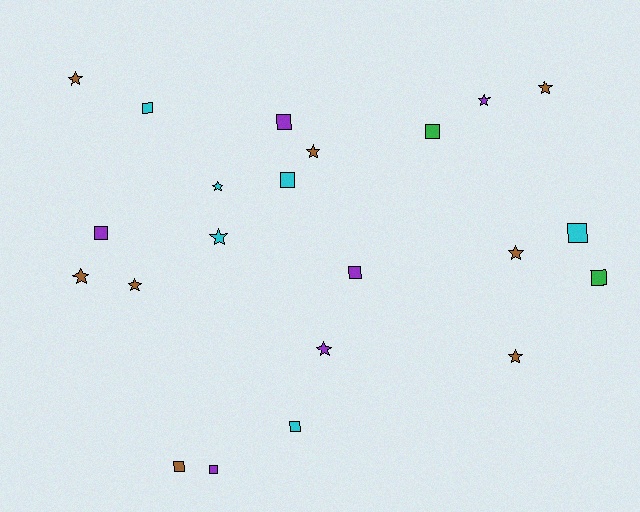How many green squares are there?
There are 2 green squares.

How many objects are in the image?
There are 22 objects.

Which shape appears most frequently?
Star, with 11 objects.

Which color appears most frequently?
Brown, with 8 objects.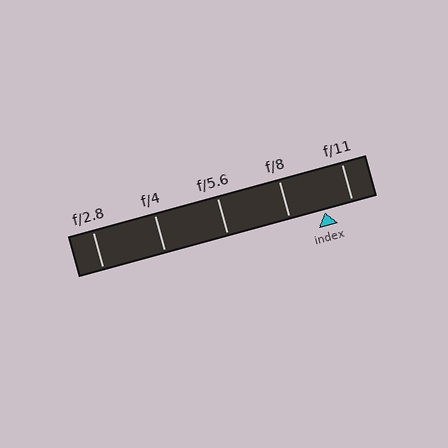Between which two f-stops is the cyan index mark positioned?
The index mark is between f/8 and f/11.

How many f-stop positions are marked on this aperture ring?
There are 5 f-stop positions marked.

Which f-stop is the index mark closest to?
The index mark is closest to f/11.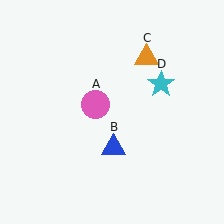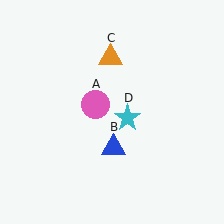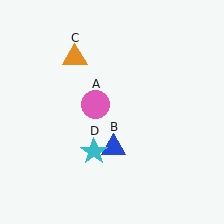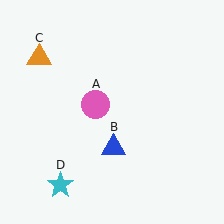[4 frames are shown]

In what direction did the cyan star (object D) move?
The cyan star (object D) moved down and to the left.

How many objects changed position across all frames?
2 objects changed position: orange triangle (object C), cyan star (object D).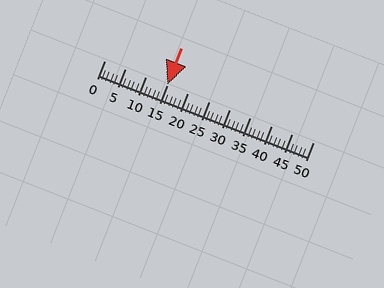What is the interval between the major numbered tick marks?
The major tick marks are spaced 5 units apart.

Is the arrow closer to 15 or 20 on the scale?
The arrow is closer to 15.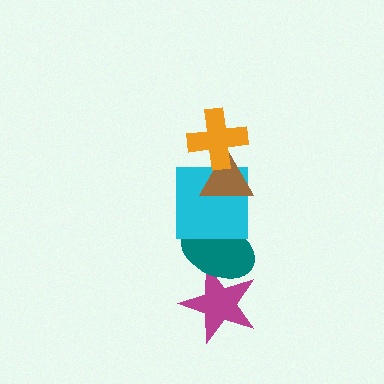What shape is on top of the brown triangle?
The orange cross is on top of the brown triangle.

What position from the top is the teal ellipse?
The teal ellipse is 4th from the top.